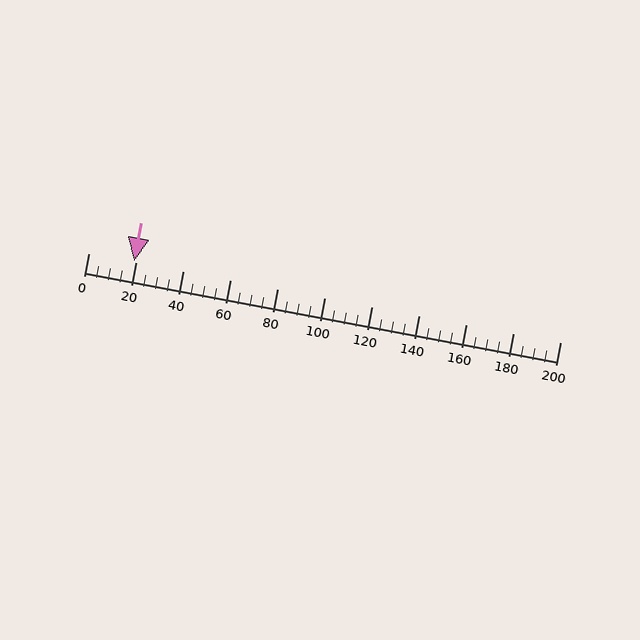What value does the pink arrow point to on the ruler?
The pink arrow points to approximately 19.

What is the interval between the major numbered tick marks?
The major tick marks are spaced 20 units apart.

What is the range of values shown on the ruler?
The ruler shows values from 0 to 200.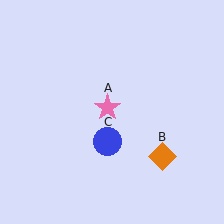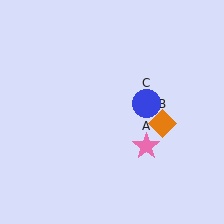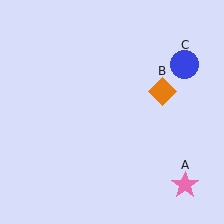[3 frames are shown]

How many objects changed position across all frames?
3 objects changed position: pink star (object A), orange diamond (object B), blue circle (object C).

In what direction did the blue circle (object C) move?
The blue circle (object C) moved up and to the right.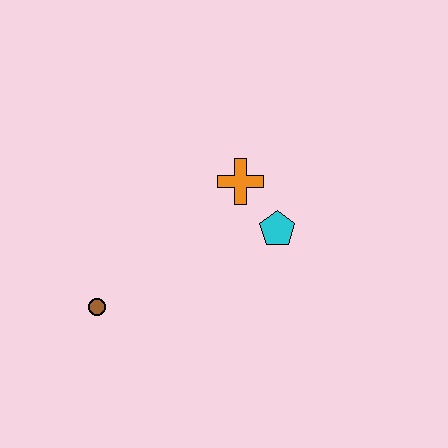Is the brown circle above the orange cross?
No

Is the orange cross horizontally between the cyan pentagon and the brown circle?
Yes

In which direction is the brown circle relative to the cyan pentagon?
The brown circle is to the left of the cyan pentagon.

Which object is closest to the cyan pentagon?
The orange cross is closest to the cyan pentagon.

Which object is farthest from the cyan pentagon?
The brown circle is farthest from the cyan pentagon.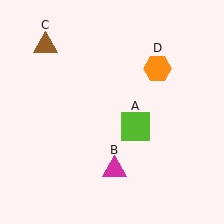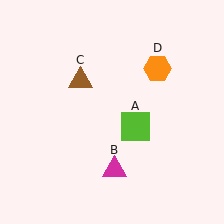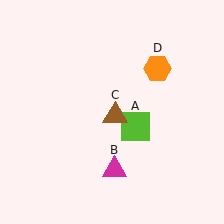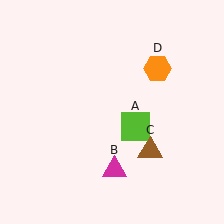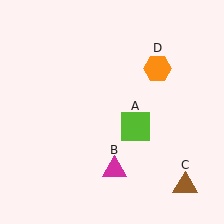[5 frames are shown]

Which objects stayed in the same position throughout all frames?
Lime square (object A) and magenta triangle (object B) and orange hexagon (object D) remained stationary.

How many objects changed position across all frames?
1 object changed position: brown triangle (object C).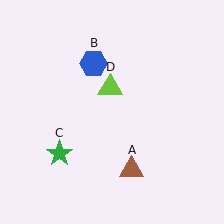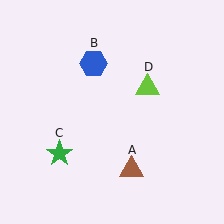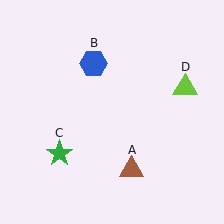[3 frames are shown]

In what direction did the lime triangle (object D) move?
The lime triangle (object D) moved right.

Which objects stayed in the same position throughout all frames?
Brown triangle (object A) and blue hexagon (object B) and green star (object C) remained stationary.